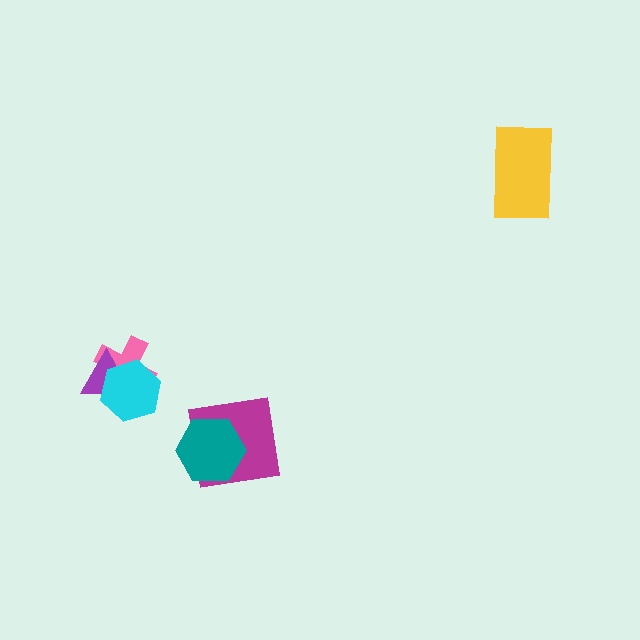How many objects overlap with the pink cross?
2 objects overlap with the pink cross.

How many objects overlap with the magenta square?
1 object overlaps with the magenta square.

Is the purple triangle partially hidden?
Yes, it is partially covered by another shape.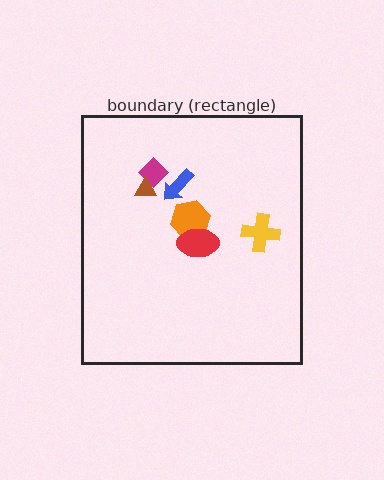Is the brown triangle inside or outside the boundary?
Inside.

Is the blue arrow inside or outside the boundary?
Inside.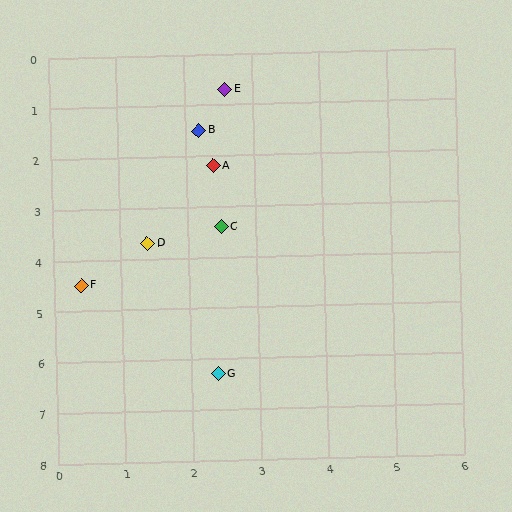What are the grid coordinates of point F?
Point F is at approximately (0.4, 4.5).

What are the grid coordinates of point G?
Point G is at approximately (2.4, 6.3).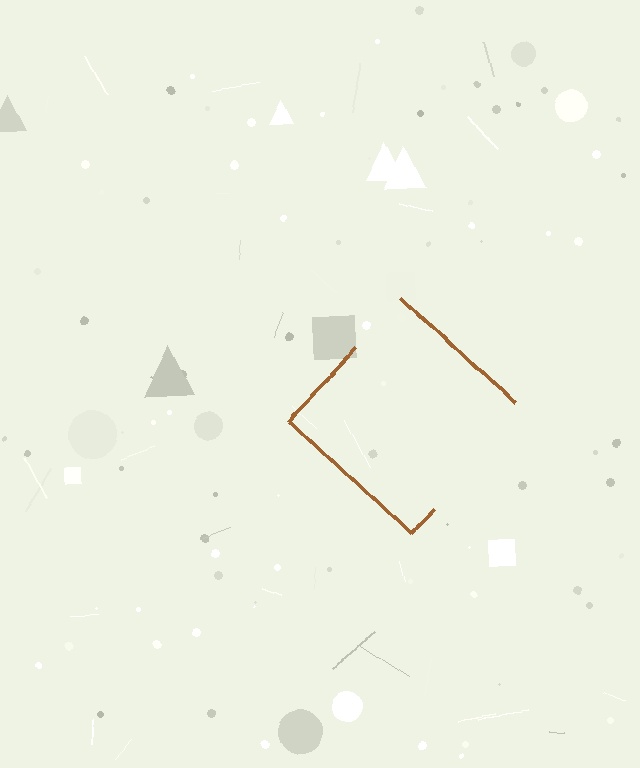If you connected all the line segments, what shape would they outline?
They would outline a diamond.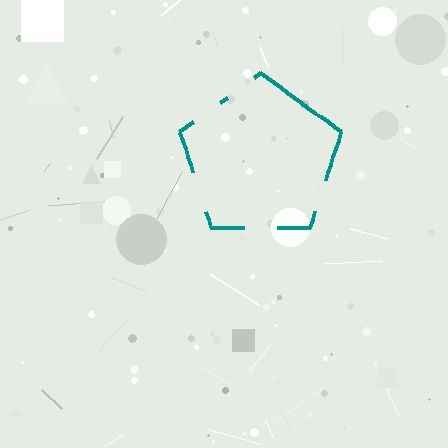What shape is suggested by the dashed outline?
The dashed outline suggests a pentagon.